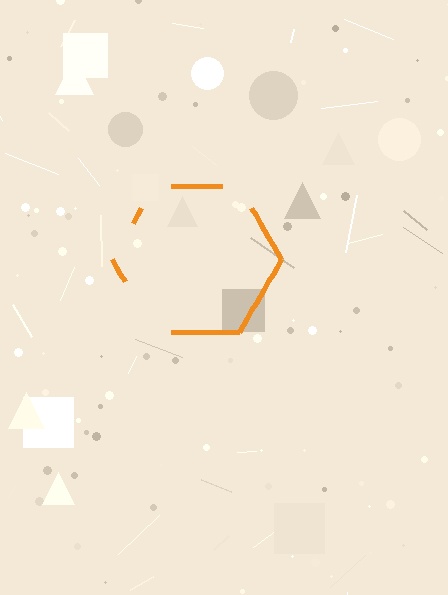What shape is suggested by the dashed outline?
The dashed outline suggests a hexagon.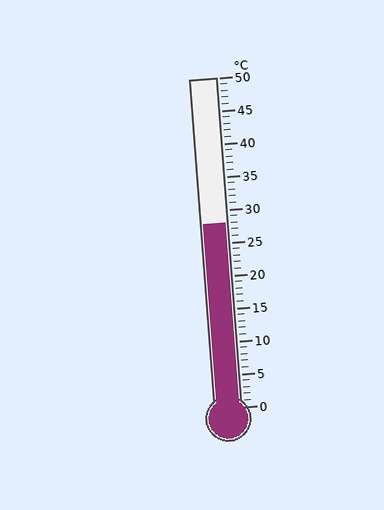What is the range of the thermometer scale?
The thermometer scale ranges from 0°C to 50°C.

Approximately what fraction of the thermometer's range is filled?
The thermometer is filled to approximately 55% of its range.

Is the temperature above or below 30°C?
The temperature is below 30°C.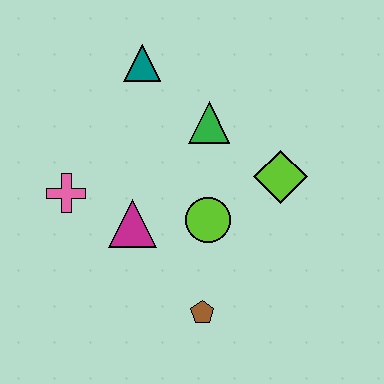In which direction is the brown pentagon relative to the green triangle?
The brown pentagon is below the green triangle.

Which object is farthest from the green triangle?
The brown pentagon is farthest from the green triangle.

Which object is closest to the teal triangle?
The green triangle is closest to the teal triangle.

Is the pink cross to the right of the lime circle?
No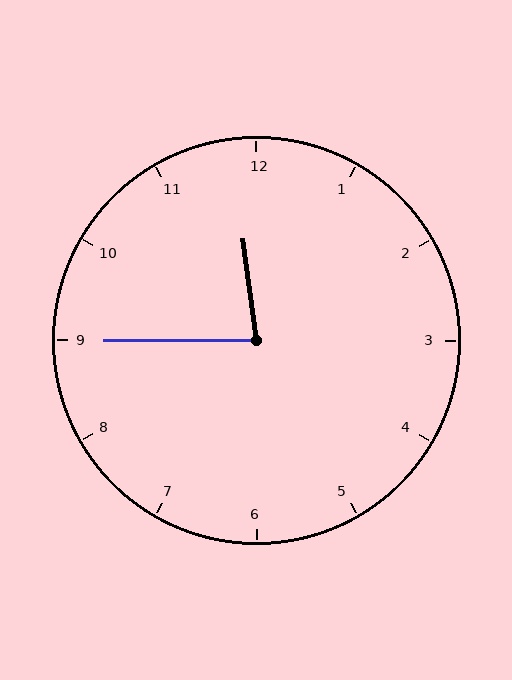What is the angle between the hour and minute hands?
Approximately 82 degrees.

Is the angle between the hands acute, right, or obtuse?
It is acute.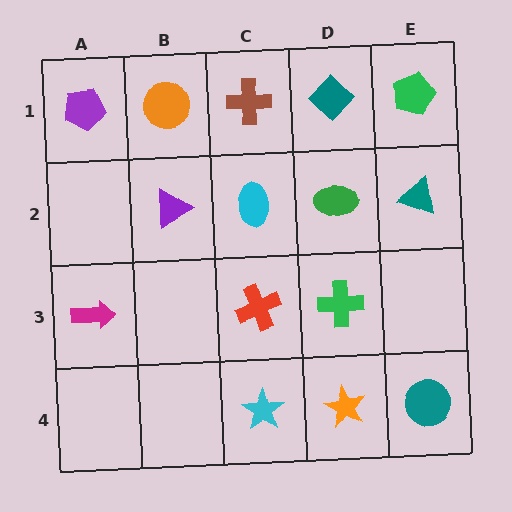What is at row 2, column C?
A cyan ellipse.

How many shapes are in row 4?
3 shapes.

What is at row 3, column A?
A magenta arrow.